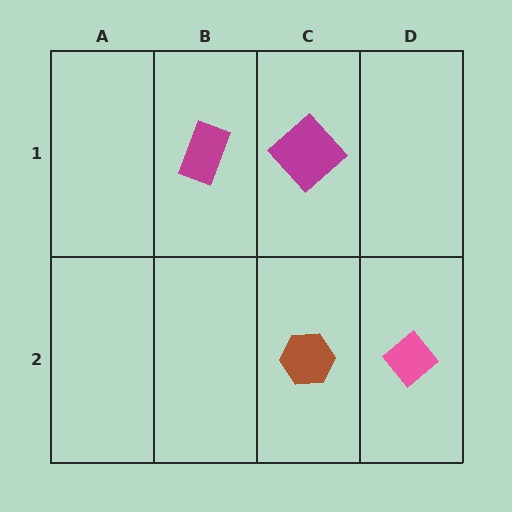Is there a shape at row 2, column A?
No, that cell is empty.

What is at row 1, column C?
A magenta diamond.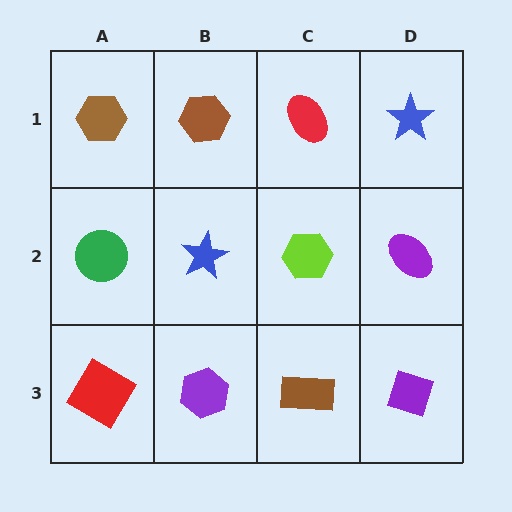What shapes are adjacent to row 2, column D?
A blue star (row 1, column D), a purple diamond (row 3, column D), a lime hexagon (row 2, column C).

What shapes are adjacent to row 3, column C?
A lime hexagon (row 2, column C), a purple hexagon (row 3, column B), a purple diamond (row 3, column D).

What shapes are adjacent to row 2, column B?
A brown hexagon (row 1, column B), a purple hexagon (row 3, column B), a green circle (row 2, column A), a lime hexagon (row 2, column C).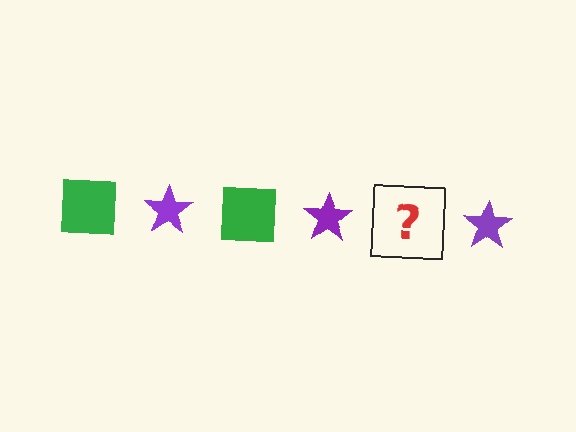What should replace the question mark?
The question mark should be replaced with a green square.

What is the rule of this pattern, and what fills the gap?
The rule is that the pattern alternates between green square and purple star. The gap should be filled with a green square.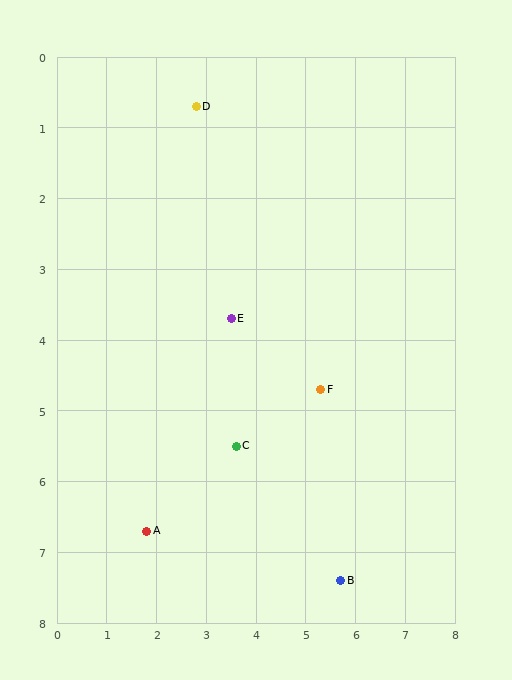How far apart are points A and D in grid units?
Points A and D are about 6.1 grid units apart.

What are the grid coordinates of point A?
Point A is at approximately (1.8, 6.7).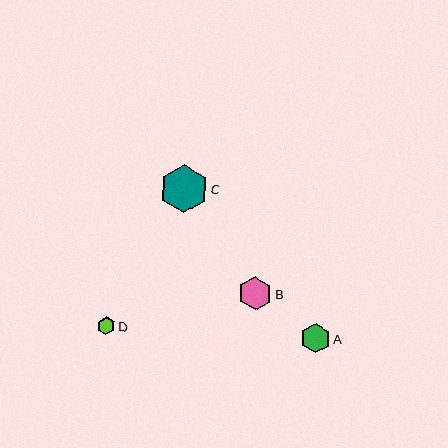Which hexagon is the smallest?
Hexagon D is the smallest with a size of approximately 18 pixels.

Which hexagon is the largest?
Hexagon C is the largest with a size of approximately 48 pixels.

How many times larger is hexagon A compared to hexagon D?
Hexagon A is approximately 1.7 times the size of hexagon D.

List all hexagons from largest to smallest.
From largest to smallest: C, B, A, D.